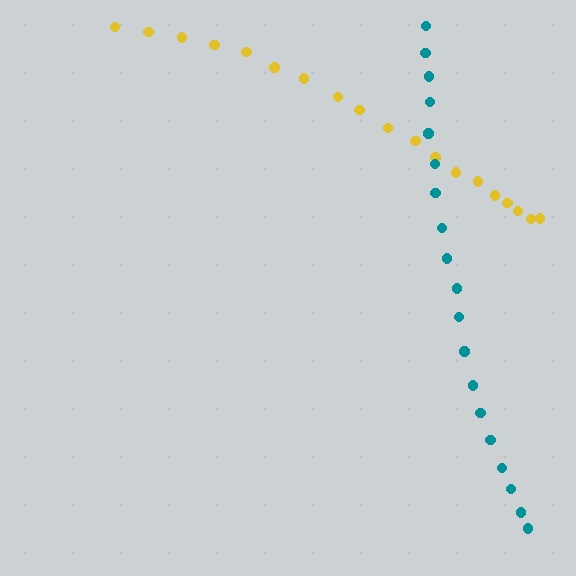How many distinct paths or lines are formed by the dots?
There are 2 distinct paths.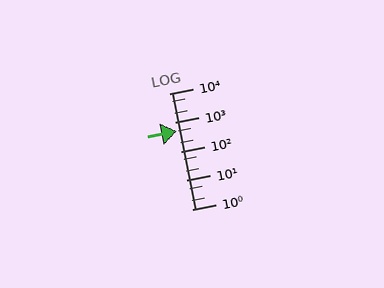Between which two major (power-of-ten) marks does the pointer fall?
The pointer is between 100 and 1000.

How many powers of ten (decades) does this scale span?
The scale spans 4 decades, from 1 to 10000.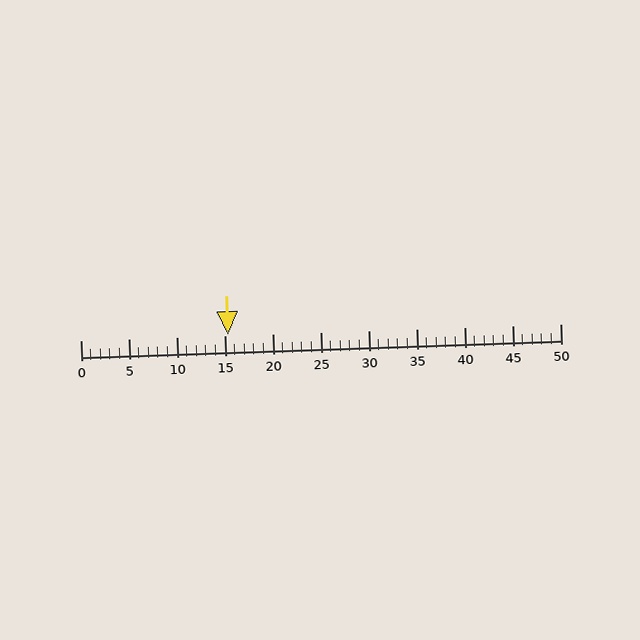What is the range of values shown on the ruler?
The ruler shows values from 0 to 50.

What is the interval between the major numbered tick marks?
The major tick marks are spaced 5 units apart.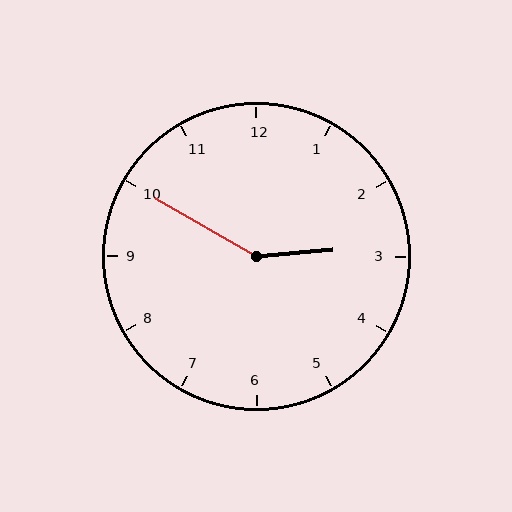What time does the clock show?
2:50.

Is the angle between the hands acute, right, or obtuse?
It is obtuse.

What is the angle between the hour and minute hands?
Approximately 145 degrees.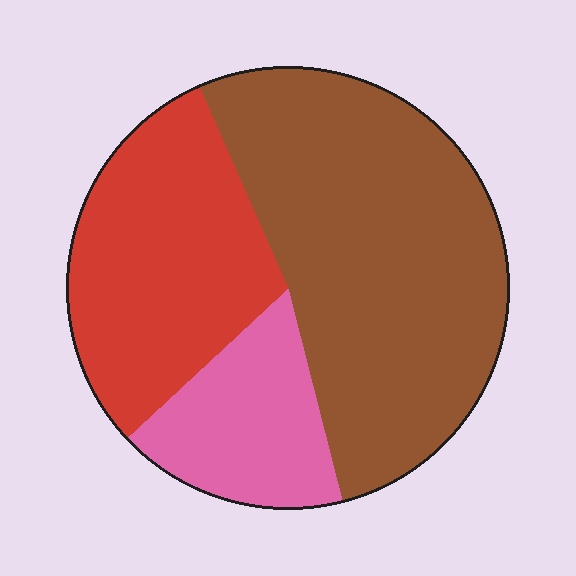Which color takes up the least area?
Pink, at roughly 15%.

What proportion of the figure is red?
Red takes up between a quarter and a half of the figure.